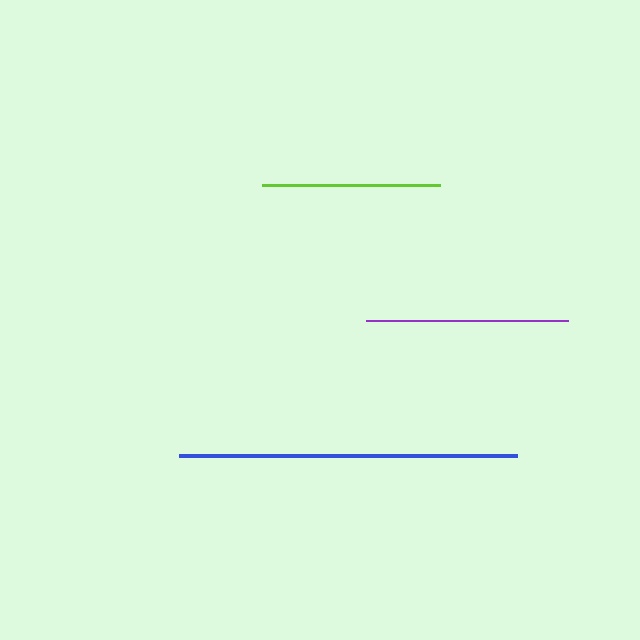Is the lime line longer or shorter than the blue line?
The blue line is longer than the lime line.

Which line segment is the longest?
The blue line is the longest at approximately 339 pixels.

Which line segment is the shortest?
The lime line is the shortest at approximately 178 pixels.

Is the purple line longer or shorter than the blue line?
The blue line is longer than the purple line.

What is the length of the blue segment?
The blue segment is approximately 339 pixels long.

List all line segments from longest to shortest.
From longest to shortest: blue, purple, lime.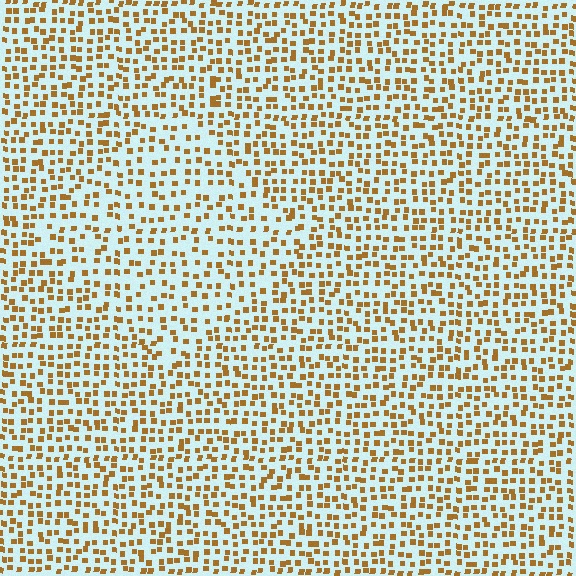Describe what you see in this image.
The image contains small brown elements arranged at two different densities. A diamond-shaped region is visible where the elements are less densely packed than the surrounding area.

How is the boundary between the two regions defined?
The boundary is defined by a change in element density (approximately 1.5x ratio). All elements are the same color, size, and shape.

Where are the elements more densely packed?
The elements are more densely packed outside the diamond boundary.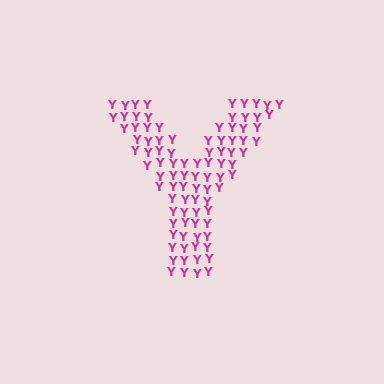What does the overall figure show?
The overall figure shows the letter Y.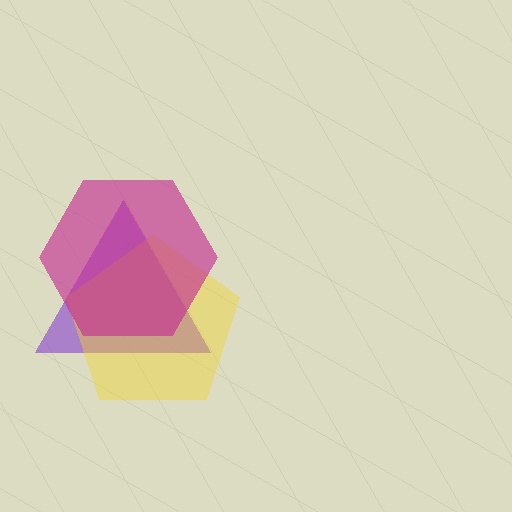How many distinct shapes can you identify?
There are 3 distinct shapes: a purple triangle, a yellow pentagon, a magenta hexagon.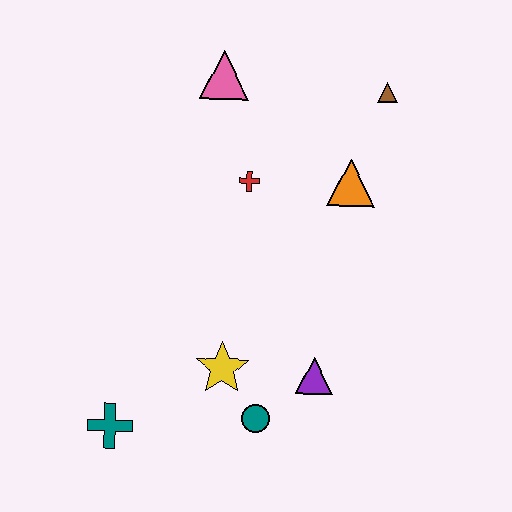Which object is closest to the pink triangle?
The red cross is closest to the pink triangle.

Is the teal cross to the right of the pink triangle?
No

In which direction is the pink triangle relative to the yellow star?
The pink triangle is above the yellow star.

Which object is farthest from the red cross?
The teal cross is farthest from the red cross.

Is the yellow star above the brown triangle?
No